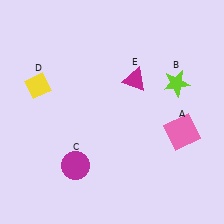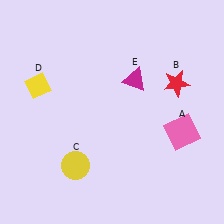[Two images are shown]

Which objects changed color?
B changed from lime to red. C changed from magenta to yellow.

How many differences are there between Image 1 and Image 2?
There are 2 differences between the two images.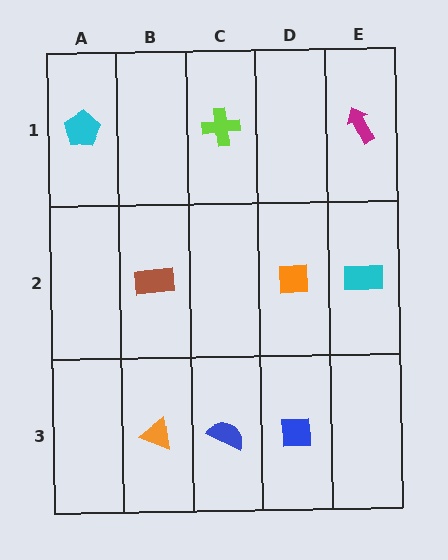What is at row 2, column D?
An orange square.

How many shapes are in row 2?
3 shapes.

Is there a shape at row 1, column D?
No, that cell is empty.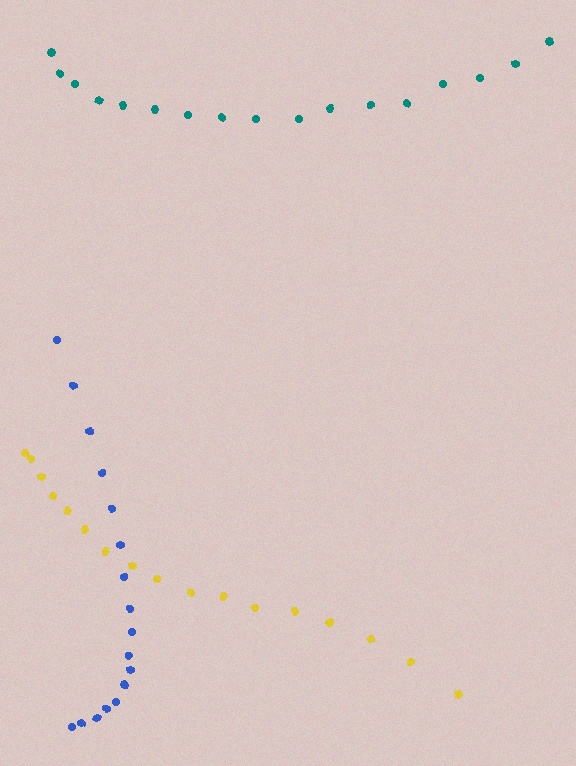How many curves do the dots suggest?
There are 3 distinct paths.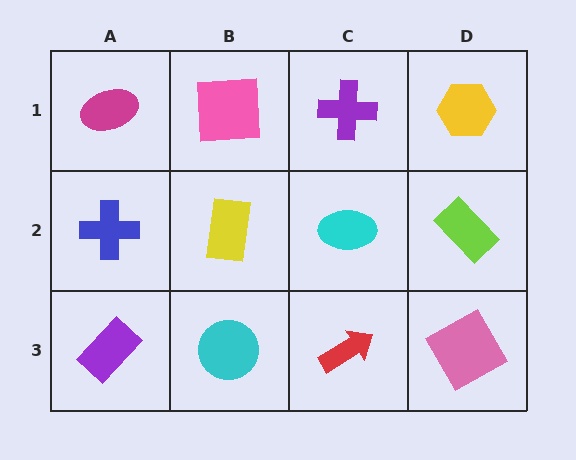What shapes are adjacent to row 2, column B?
A pink square (row 1, column B), a cyan circle (row 3, column B), a blue cross (row 2, column A), a cyan ellipse (row 2, column C).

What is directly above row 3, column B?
A yellow rectangle.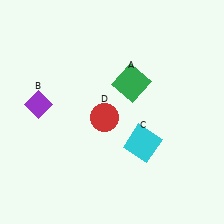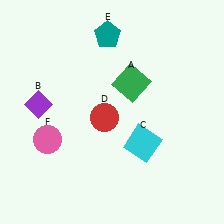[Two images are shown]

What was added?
A teal pentagon (E), a pink circle (F) were added in Image 2.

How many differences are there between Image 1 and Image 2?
There are 2 differences between the two images.